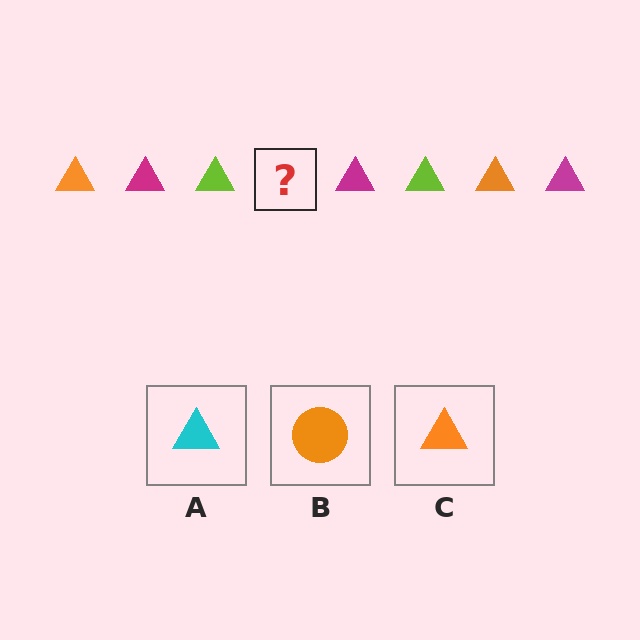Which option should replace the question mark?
Option C.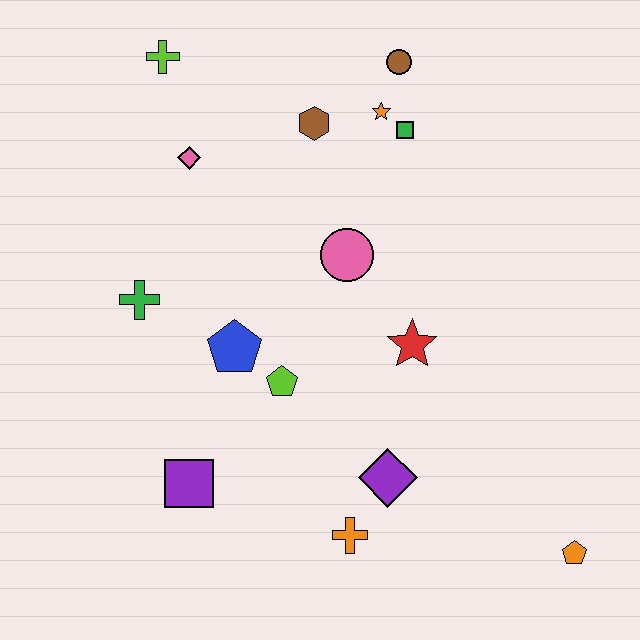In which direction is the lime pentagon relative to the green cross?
The lime pentagon is to the right of the green cross.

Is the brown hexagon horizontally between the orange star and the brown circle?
No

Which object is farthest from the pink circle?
The orange pentagon is farthest from the pink circle.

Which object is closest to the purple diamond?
The orange cross is closest to the purple diamond.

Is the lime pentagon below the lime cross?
Yes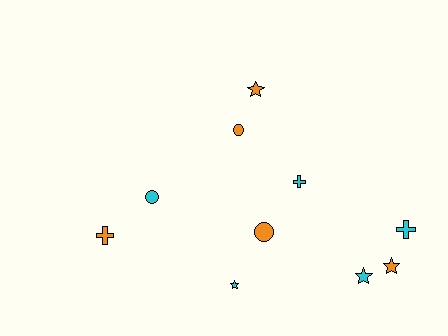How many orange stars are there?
There are 2 orange stars.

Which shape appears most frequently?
Star, with 4 objects.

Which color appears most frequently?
Cyan, with 5 objects.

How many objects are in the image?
There are 10 objects.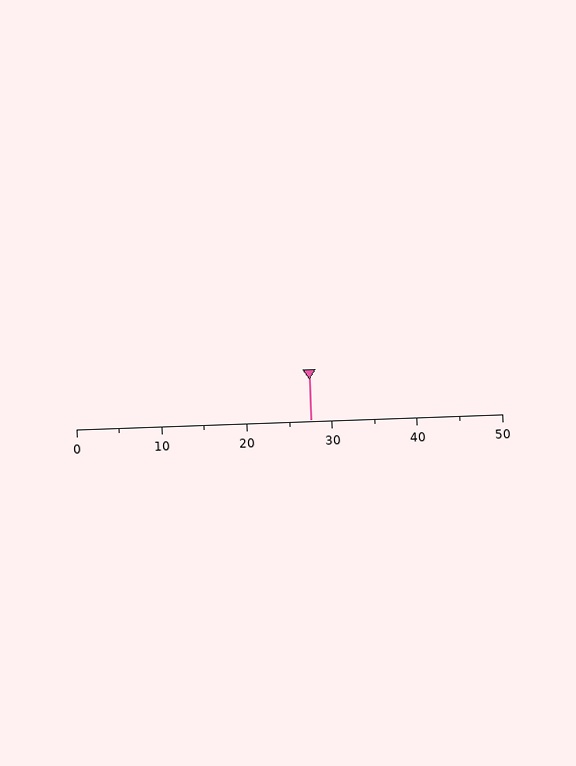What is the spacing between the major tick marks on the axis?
The major ticks are spaced 10 apart.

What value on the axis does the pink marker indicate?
The marker indicates approximately 27.5.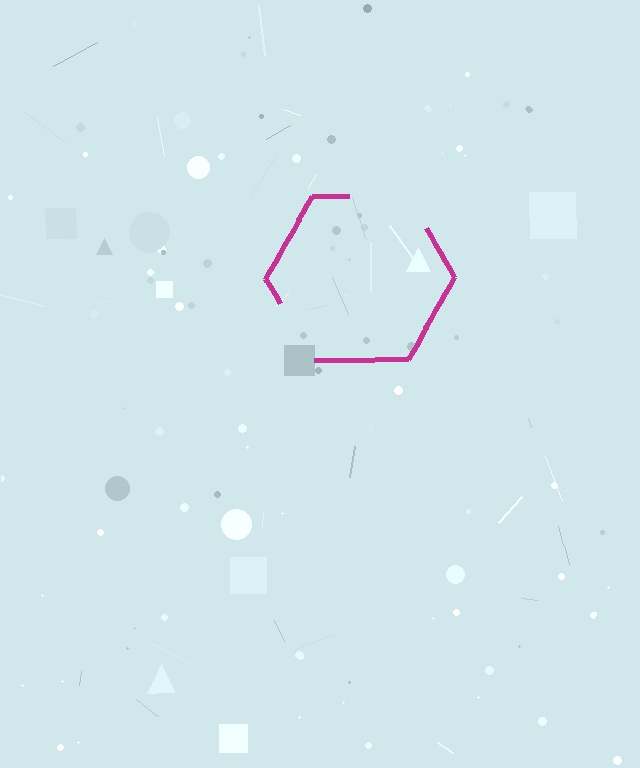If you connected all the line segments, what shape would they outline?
They would outline a hexagon.